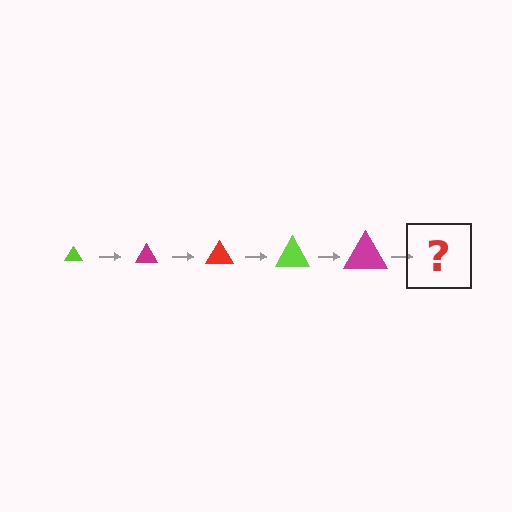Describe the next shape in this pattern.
It should be a red triangle, larger than the previous one.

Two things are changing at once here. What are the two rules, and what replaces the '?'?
The two rules are that the triangle grows larger each step and the color cycles through lime, magenta, and red. The '?' should be a red triangle, larger than the previous one.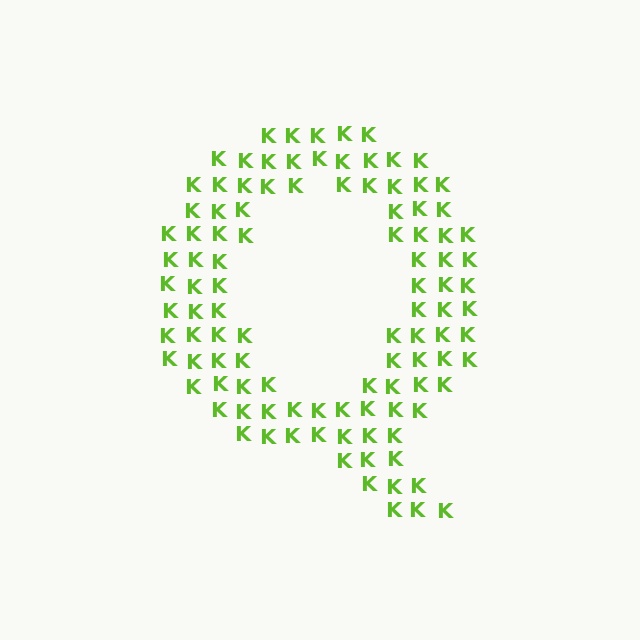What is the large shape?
The large shape is the letter Q.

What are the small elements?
The small elements are letter K's.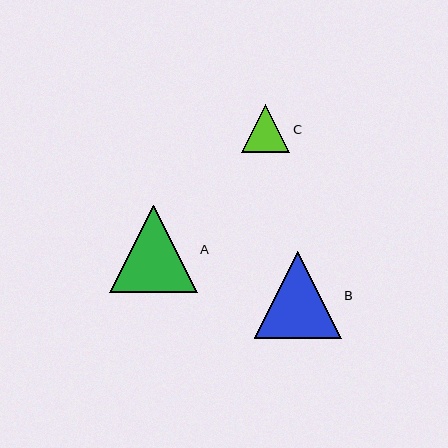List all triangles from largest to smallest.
From largest to smallest: A, B, C.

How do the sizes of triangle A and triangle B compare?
Triangle A and triangle B are approximately the same size.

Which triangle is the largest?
Triangle A is the largest with a size of approximately 87 pixels.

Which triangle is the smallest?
Triangle C is the smallest with a size of approximately 49 pixels.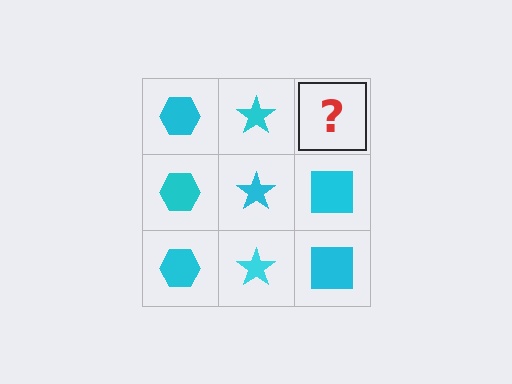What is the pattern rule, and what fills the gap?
The rule is that each column has a consistent shape. The gap should be filled with a cyan square.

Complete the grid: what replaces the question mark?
The question mark should be replaced with a cyan square.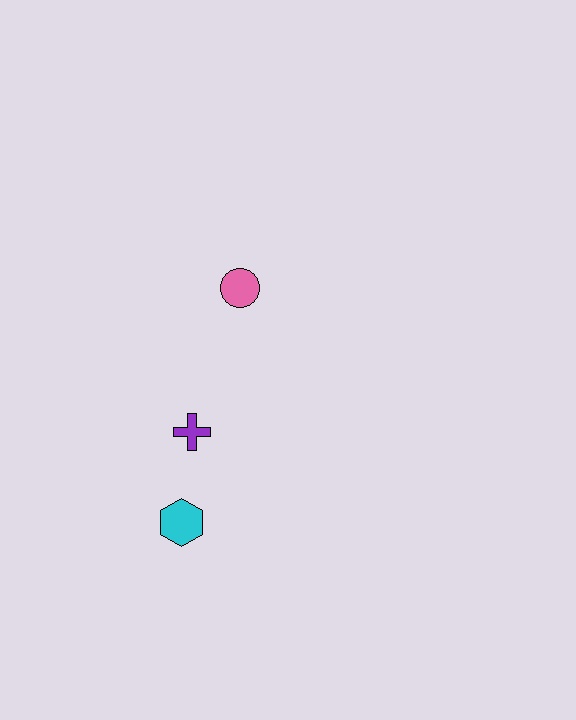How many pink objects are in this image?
There is 1 pink object.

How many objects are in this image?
There are 3 objects.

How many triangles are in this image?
There are no triangles.